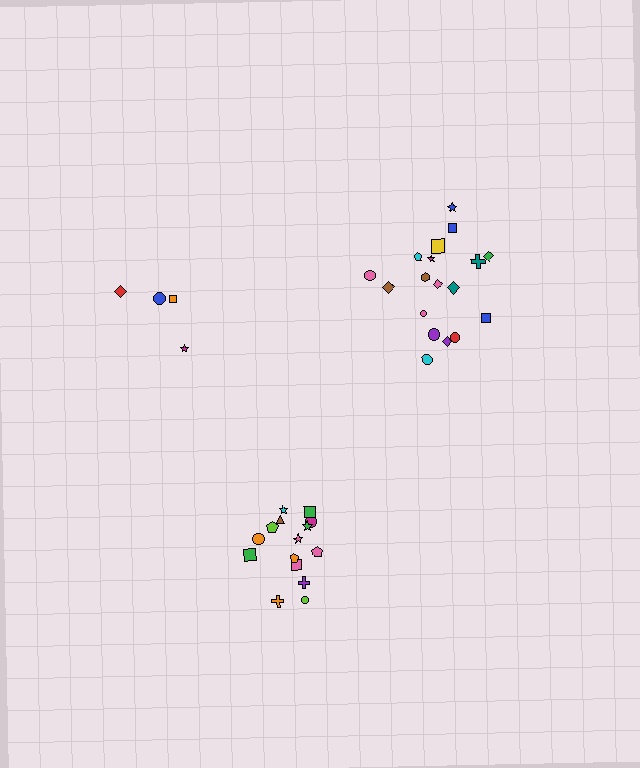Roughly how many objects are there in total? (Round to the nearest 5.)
Roughly 35 objects in total.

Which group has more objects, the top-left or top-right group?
The top-right group.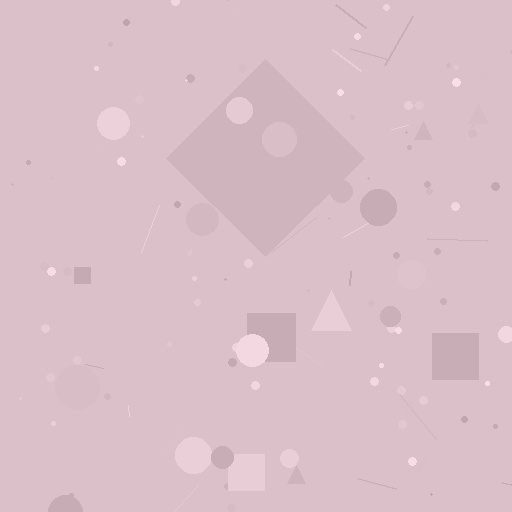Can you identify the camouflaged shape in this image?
The camouflaged shape is a diamond.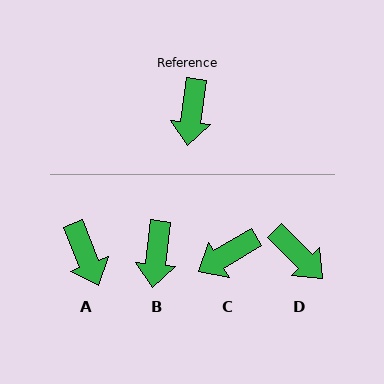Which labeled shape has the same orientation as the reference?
B.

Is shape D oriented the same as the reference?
No, it is off by about 52 degrees.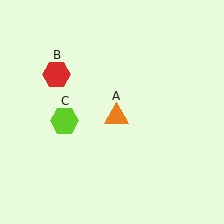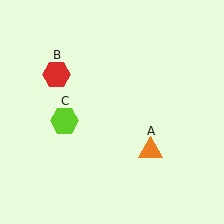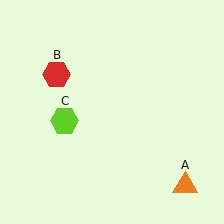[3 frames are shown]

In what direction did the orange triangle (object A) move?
The orange triangle (object A) moved down and to the right.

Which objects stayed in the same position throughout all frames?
Red hexagon (object B) and lime hexagon (object C) remained stationary.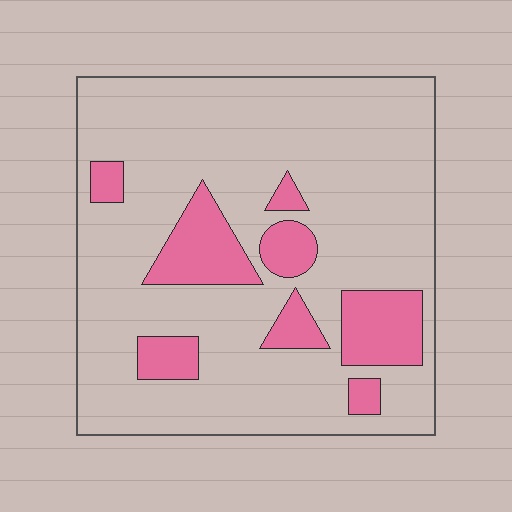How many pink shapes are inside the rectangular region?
8.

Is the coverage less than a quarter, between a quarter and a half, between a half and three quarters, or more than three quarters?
Less than a quarter.